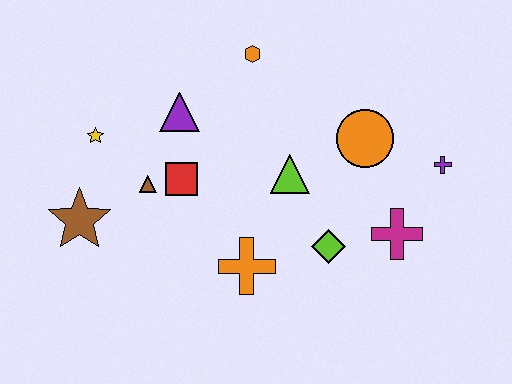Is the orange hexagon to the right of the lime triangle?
No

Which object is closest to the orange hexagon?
The purple triangle is closest to the orange hexagon.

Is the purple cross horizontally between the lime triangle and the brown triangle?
No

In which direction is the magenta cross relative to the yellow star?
The magenta cross is to the right of the yellow star.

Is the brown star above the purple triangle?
No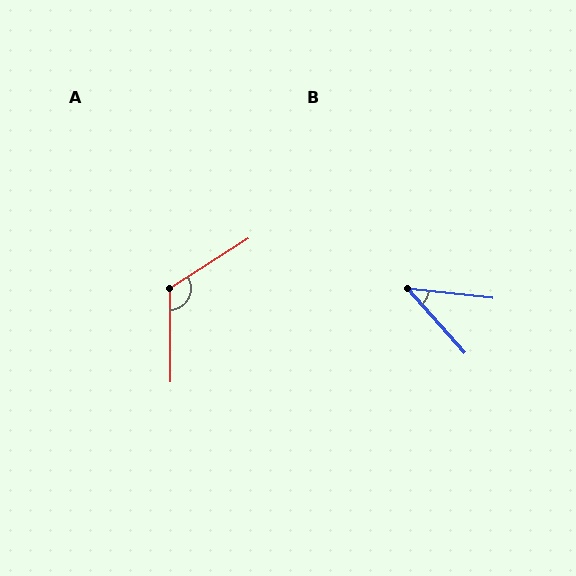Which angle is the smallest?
B, at approximately 42 degrees.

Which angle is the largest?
A, at approximately 122 degrees.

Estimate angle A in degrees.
Approximately 122 degrees.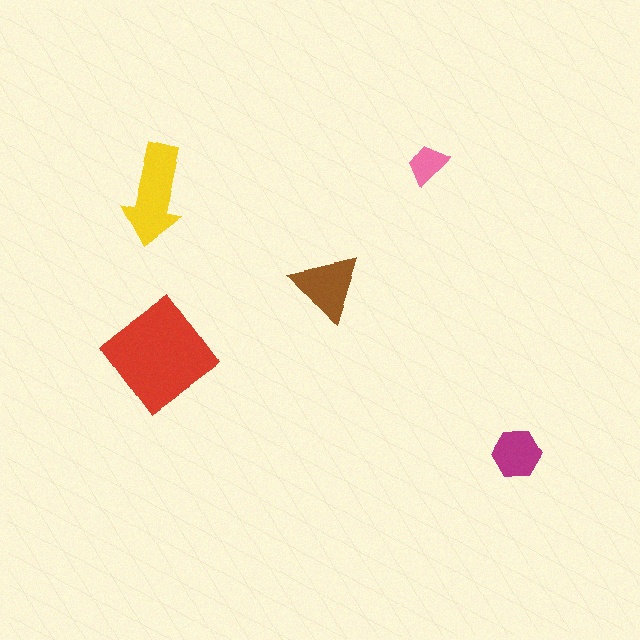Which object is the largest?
The red diamond.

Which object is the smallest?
The pink trapezoid.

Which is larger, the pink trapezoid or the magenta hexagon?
The magenta hexagon.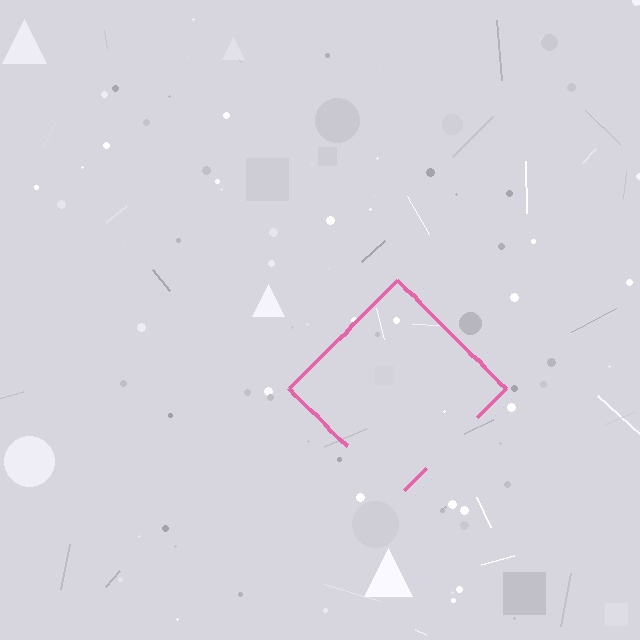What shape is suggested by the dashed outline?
The dashed outline suggests a diamond.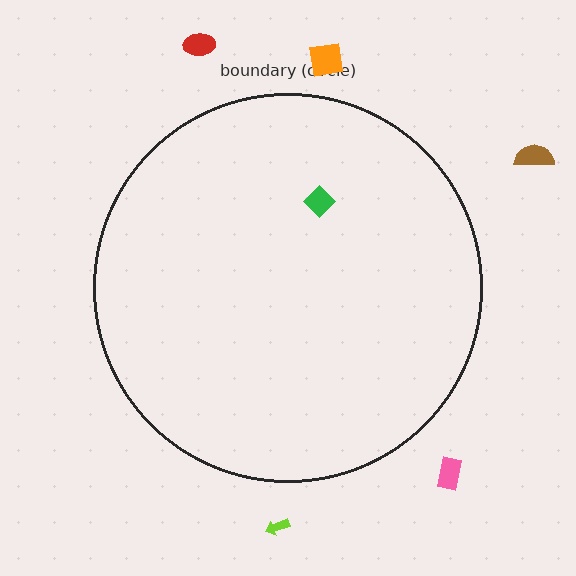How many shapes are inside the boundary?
1 inside, 5 outside.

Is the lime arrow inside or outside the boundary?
Outside.